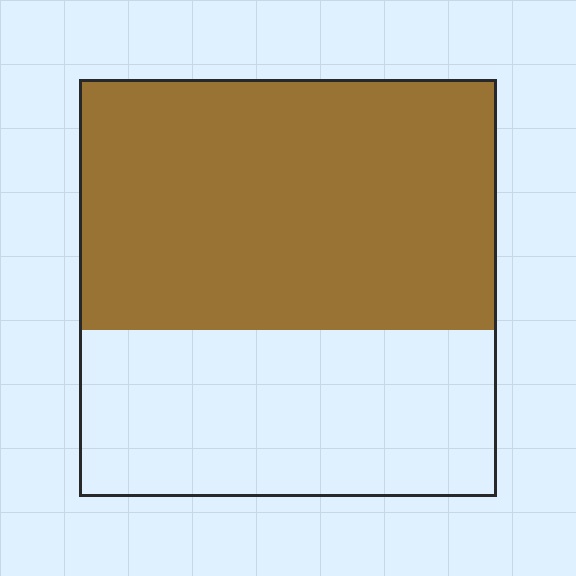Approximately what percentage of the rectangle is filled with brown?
Approximately 60%.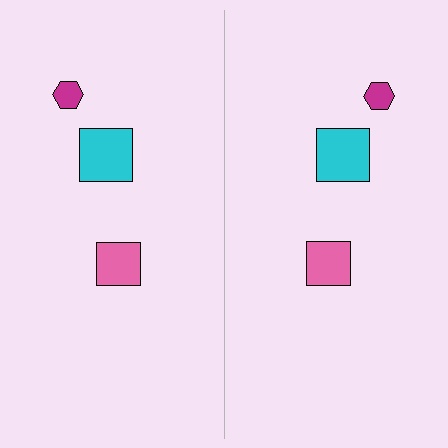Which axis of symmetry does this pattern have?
The pattern has a vertical axis of symmetry running through the center of the image.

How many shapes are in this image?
There are 6 shapes in this image.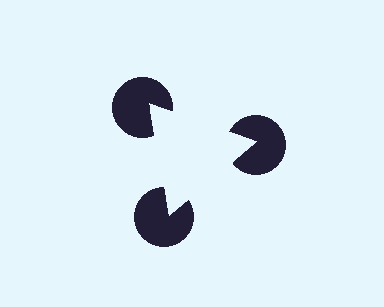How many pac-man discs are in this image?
There are 3 — one at each vertex of the illusory triangle.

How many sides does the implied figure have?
3 sides.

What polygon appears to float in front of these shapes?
An illusory triangle — its edges are inferred from the aligned wedge cuts in the pac-man discs, not physically drawn.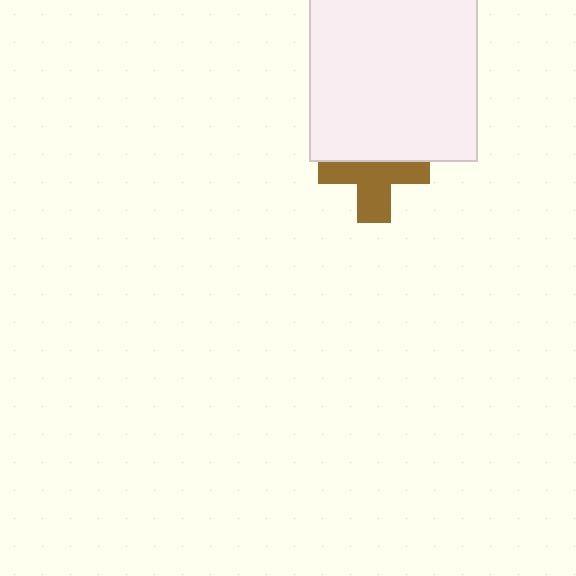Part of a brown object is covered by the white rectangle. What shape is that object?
It is a cross.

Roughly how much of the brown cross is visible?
About half of it is visible (roughly 59%).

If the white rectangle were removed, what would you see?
You would see the complete brown cross.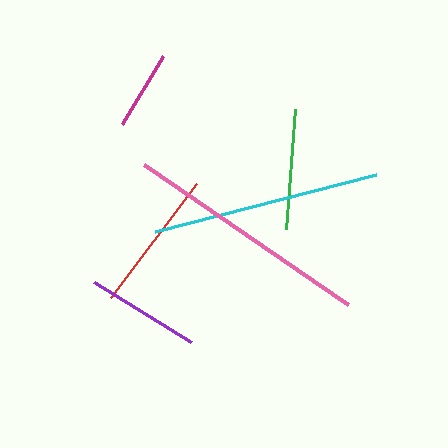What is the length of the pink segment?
The pink segment is approximately 247 pixels long.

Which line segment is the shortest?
The magenta line is the shortest at approximately 80 pixels.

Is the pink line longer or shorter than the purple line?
The pink line is longer than the purple line.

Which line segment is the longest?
The pink line is the longest at approximately 247 pixels.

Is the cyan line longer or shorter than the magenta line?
The cyan line is longer than the magenta line.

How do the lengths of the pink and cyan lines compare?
The pink and cyan lines are approximately the same length.